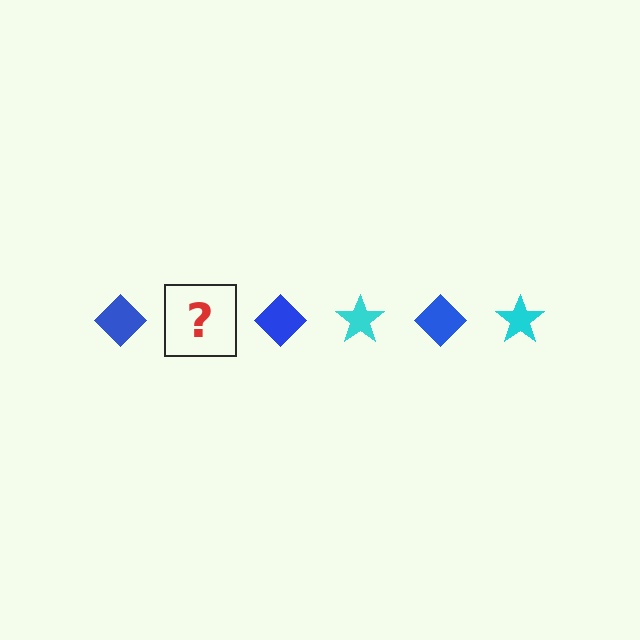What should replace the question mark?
The question mark should be replaced with a cyan star.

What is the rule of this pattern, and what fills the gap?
The rule is that the pattern alternates between blue diamond and cyan star. The gap should be filled with a cyan star.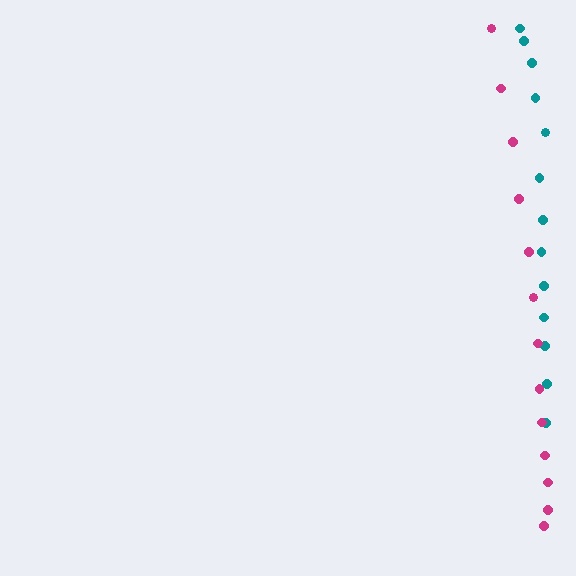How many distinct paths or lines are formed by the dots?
There are 2 distinct paths.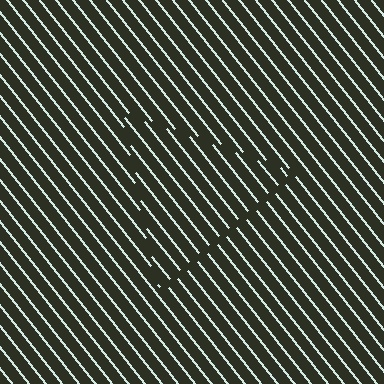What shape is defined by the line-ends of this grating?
An illusory triangle. The interior of the shape contains the same grating, shifted by half a period — the contour is defined by the phase discontinuity where line-ends from the inner and outer gratings abut.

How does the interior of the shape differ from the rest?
The interior of the shape contains the same grating, shifted by half a period — the contour is defined by the phase discontinuity where line-ends from the inner and outer gratings abut.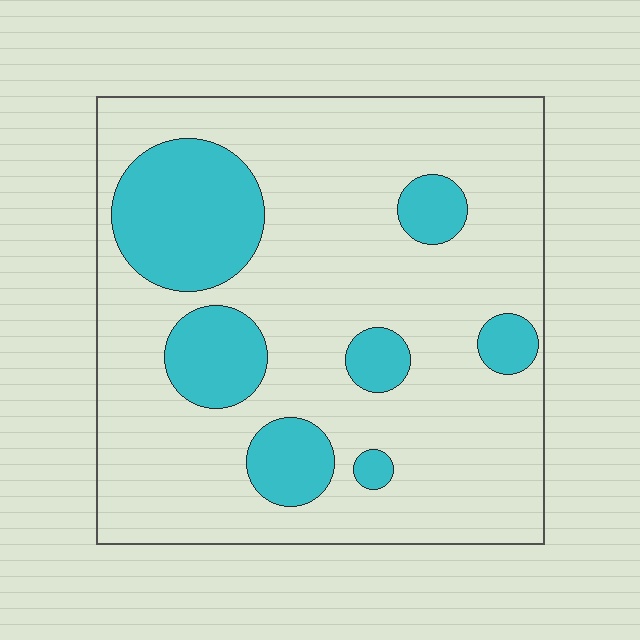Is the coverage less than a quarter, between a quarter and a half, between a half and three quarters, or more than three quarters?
Less than a quarter.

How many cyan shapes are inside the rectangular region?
7.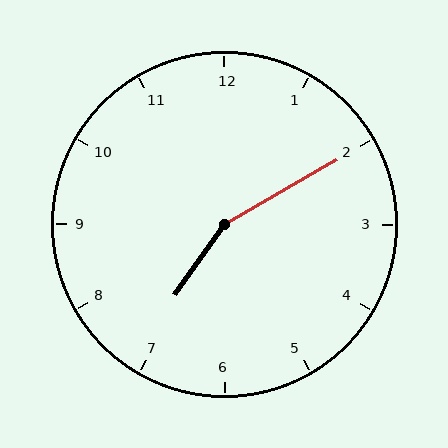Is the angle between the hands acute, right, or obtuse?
It is obtuse.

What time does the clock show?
7:10.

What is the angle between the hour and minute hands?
Approximately 155 degrees.